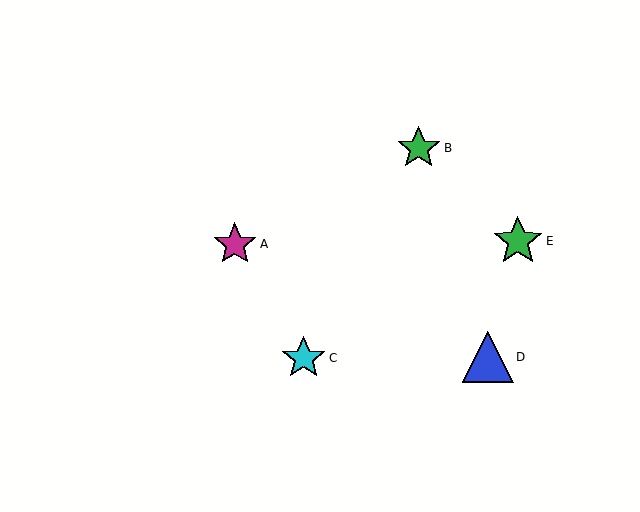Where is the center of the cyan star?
The center of the cyan star is at (304, 358).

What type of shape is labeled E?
Shape E is a green star.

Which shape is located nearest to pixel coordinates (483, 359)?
The blue triangle (labeled D) at (488, 357) is nearest to that location.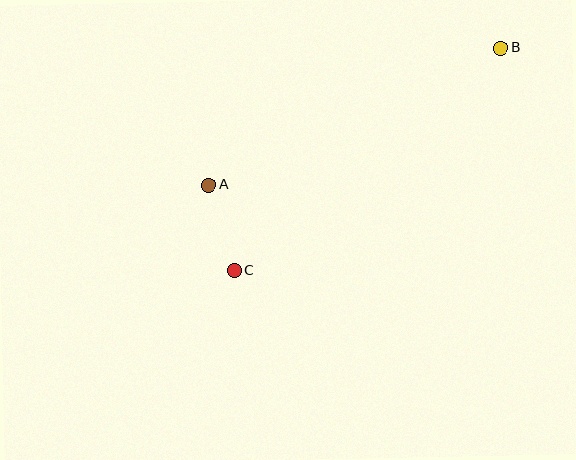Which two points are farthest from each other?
Points B and C are farthest from each other.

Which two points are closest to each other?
Points A and C are closest to each other.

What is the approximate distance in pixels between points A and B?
The distance between A and B is approximately 323 pixels.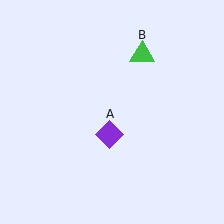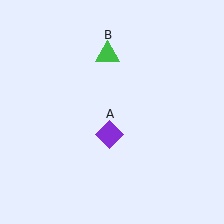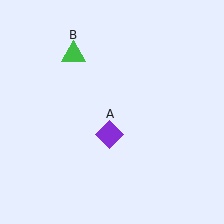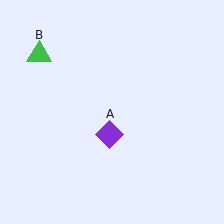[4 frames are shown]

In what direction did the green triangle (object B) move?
The green triangle (object B) moved left.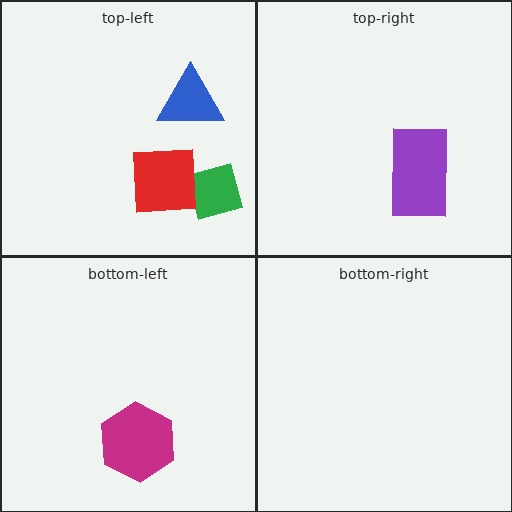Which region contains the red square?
The top-left region.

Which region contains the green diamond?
The top-left region.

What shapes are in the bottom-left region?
The magenta hexagon.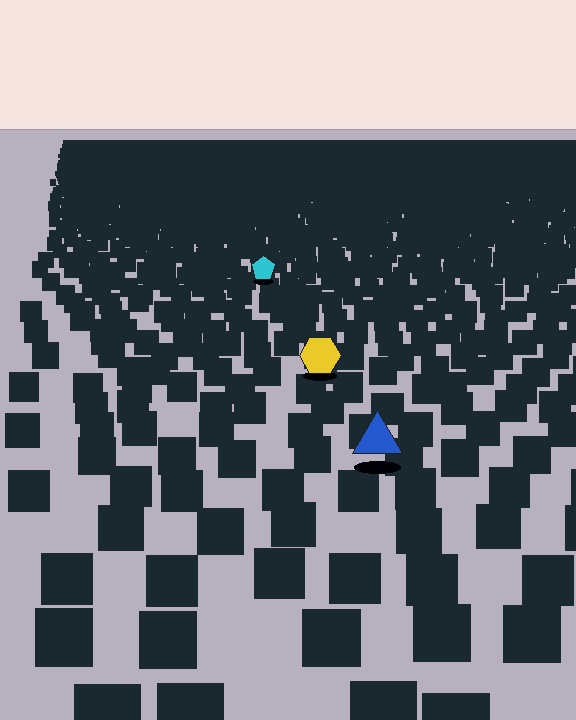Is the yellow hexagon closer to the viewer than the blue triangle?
No. The blue triangle is closer — you can tell from the texture gradient: the ground texture is coarser near it.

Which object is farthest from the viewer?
The cyan pentagon is farthest from the viewer. It appears smaller and the ground texture around it is denser.